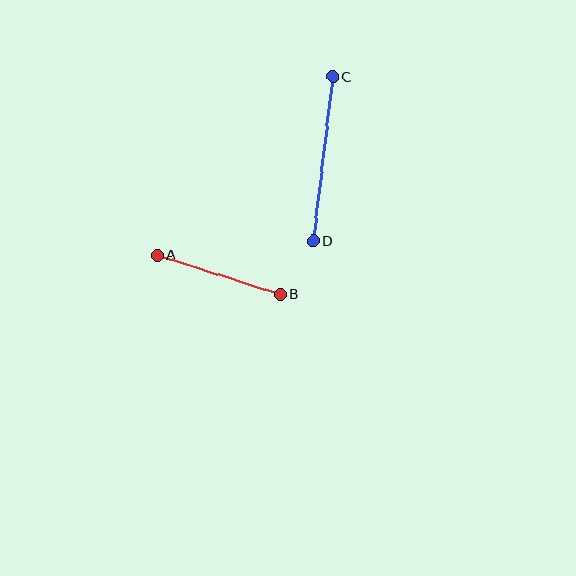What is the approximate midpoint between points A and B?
The midpoint is at approximately (219, 275) pixels.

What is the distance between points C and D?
The distance is approximately 166 pixels.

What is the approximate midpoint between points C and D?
The midpoint is at approximately (323, 159) pixels.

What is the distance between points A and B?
The distance is approximately 129 pixels.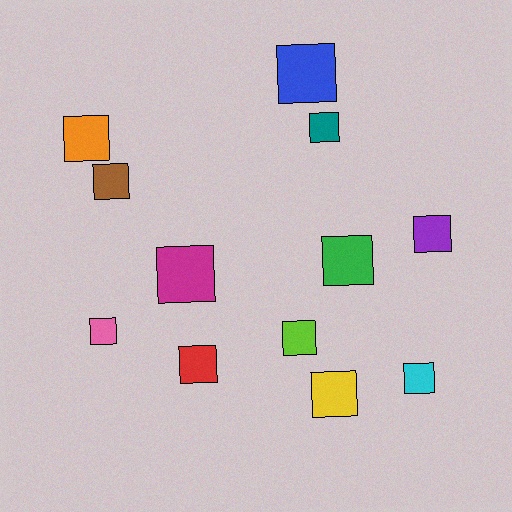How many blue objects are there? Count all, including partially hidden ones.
There is 1 blue object.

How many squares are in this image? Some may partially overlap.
There are 12 squares.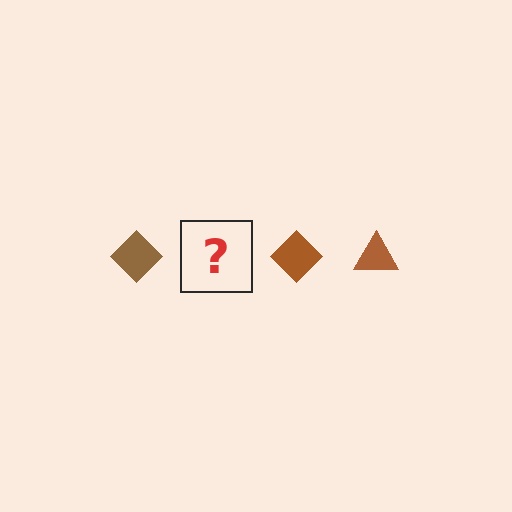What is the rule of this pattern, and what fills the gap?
The rule is that the pattern cycles through diamond, triangle shapes in brown. The gap should be filled with a brown triangle.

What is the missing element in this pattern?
The missing element is a brown triangle.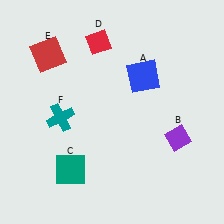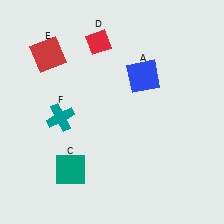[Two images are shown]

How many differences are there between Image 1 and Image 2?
There is 1 difference between the two images.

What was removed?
The purple diamond (B) was removed in Image 2.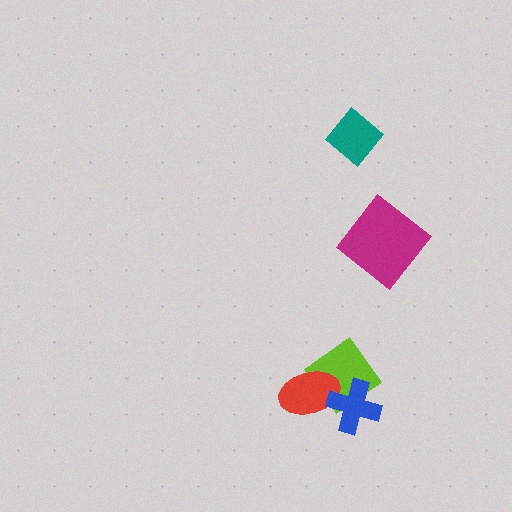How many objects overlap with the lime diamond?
2 objects overlap with the lime diamond.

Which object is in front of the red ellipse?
The blue cross is in front of the red ellipse.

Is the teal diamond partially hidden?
No, no other shape covers it.